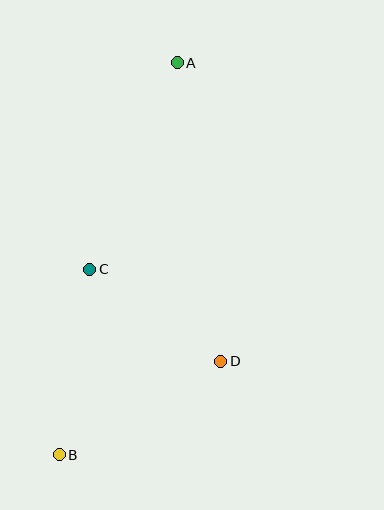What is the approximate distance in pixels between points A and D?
The distance between A and D is approximately 302 pixels.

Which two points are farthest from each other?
Points A and B are farthest from each other.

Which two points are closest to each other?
Points C and D are closest to each other.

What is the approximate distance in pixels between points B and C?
The distance between B and C is approximately 188 pixels.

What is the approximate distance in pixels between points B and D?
The distance between B and D is approximately 186 pixels.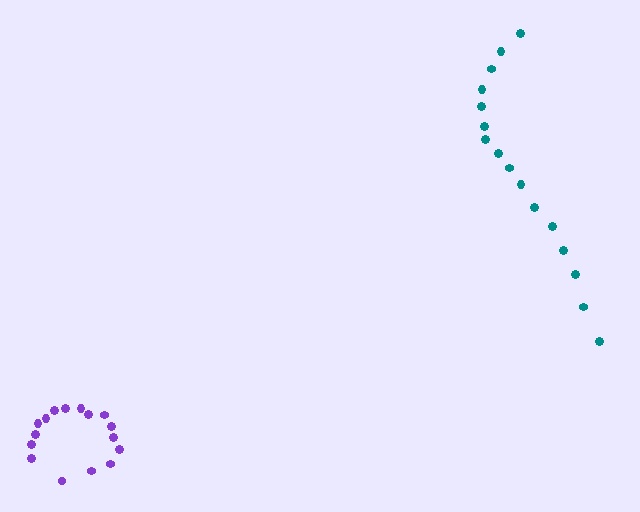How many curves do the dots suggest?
There are 2 distinct paths.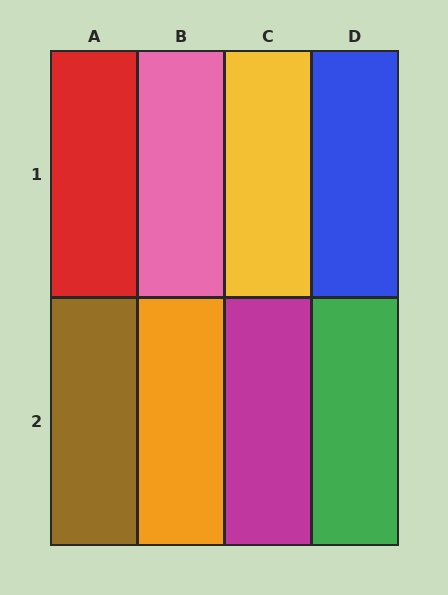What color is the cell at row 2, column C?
Magenta.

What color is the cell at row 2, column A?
Brown.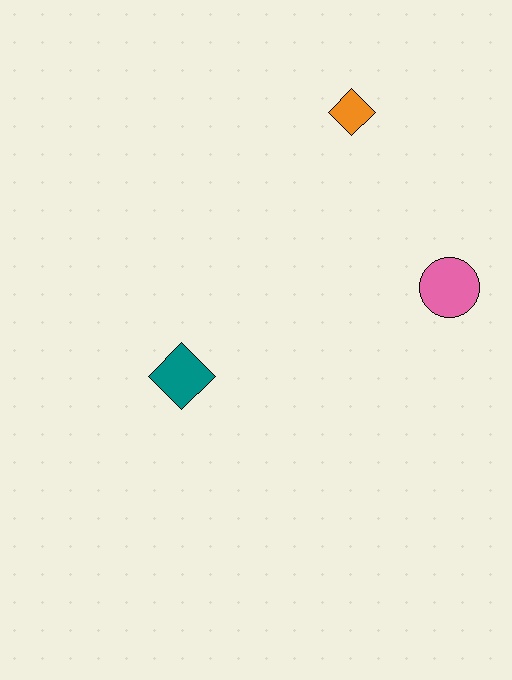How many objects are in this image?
There are 3 objects.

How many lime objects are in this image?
There are no lime objects.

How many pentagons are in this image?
There are no pentagons.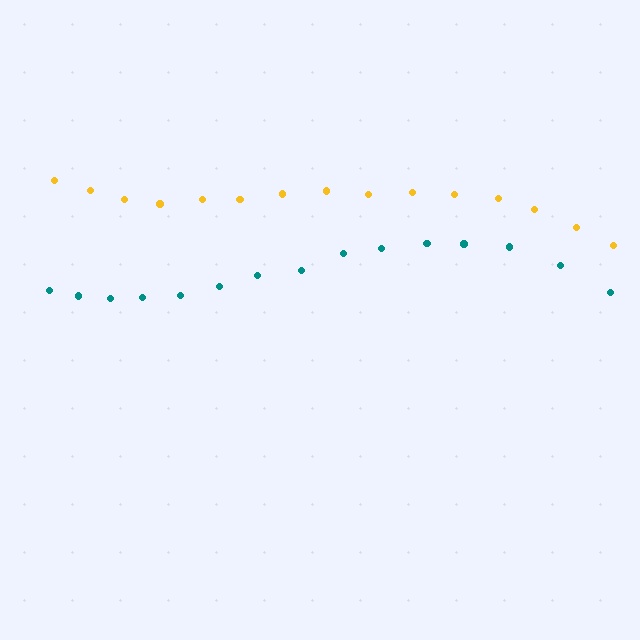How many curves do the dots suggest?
There are 2 distinct paths.